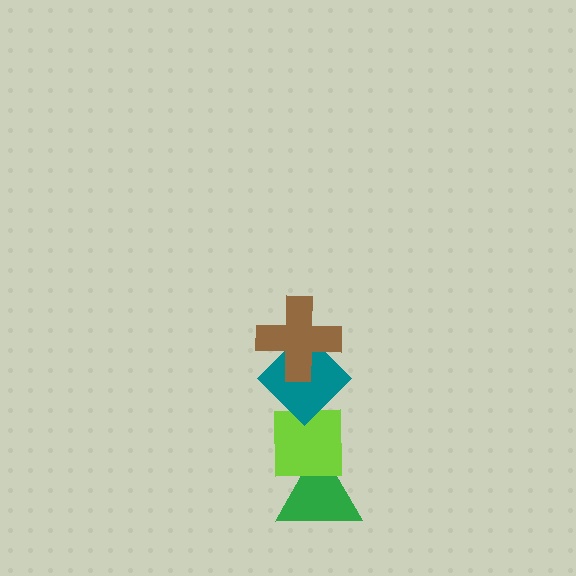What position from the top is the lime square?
The lime square is 3rd from the top.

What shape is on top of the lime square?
The teal diamond is on top of the lime square.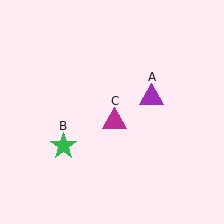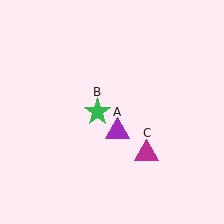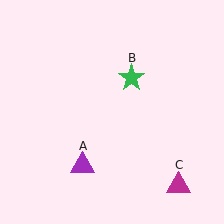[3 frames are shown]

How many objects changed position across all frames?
3 objects changed position: purple triangle (object A), green star (object B), magenta triangle (object C).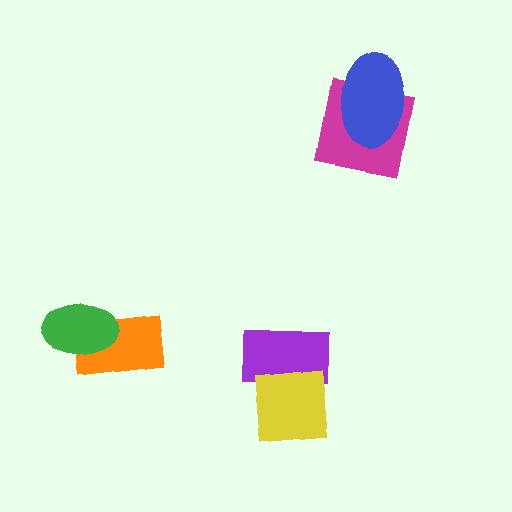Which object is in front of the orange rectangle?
The green ellipse is in front of the orange rectangle.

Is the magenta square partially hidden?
Yes, it is partially covered by another shape.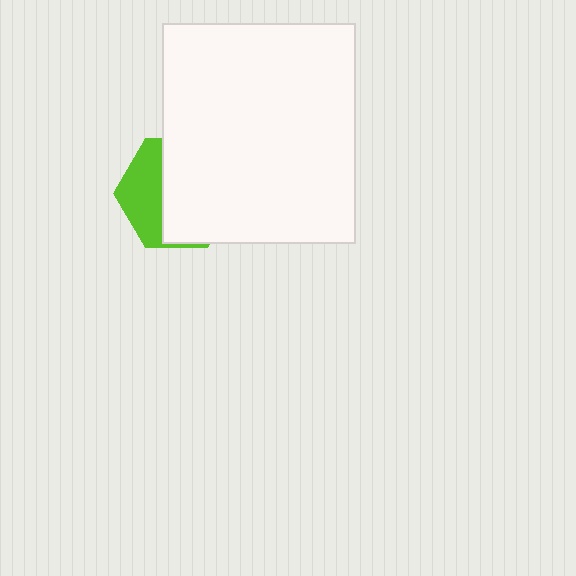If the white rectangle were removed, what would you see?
You would see the complete lime hexagon.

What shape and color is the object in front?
The object in front is a white rectangle.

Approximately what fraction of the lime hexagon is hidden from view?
Roughly 64% of the lime hexagon is hidden behind the white rectangle.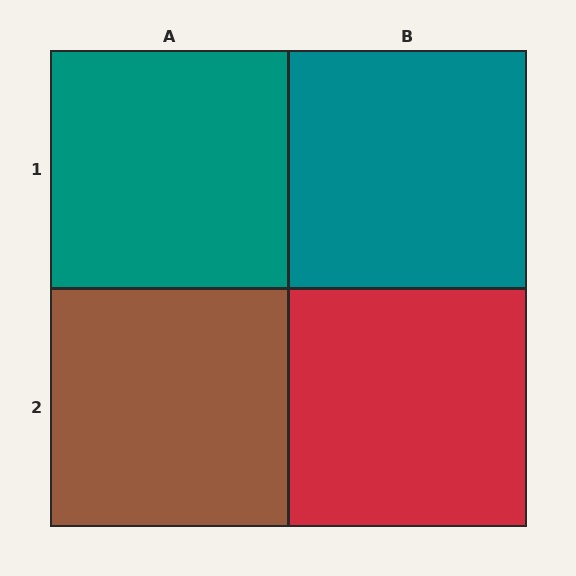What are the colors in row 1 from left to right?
Teal, teal.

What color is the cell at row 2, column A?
Brown.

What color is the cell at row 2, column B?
Red.